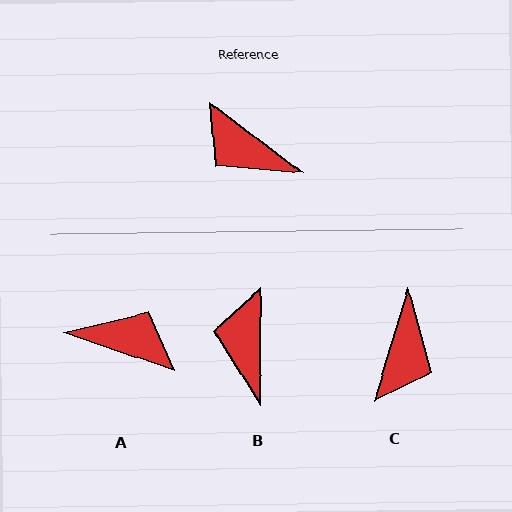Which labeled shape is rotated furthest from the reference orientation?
A, about 161 degrees away.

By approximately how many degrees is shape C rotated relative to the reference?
Approximately 110 degrees counter-clockwise.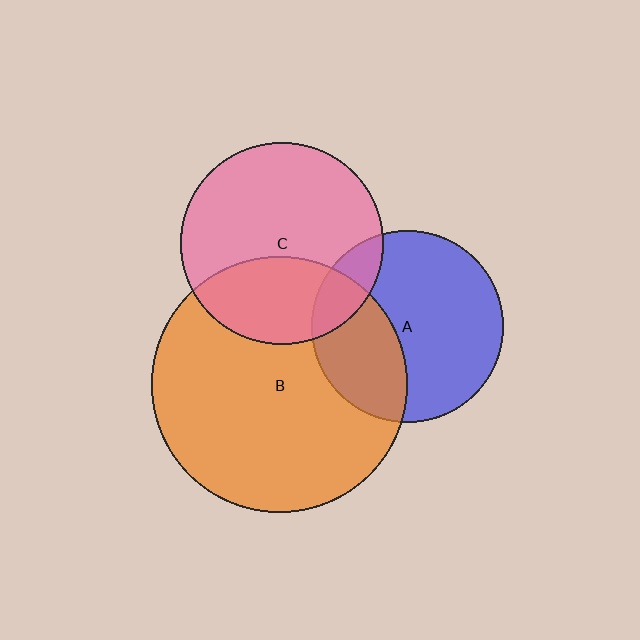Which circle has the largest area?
Circle B (orange).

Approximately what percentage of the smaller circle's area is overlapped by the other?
Approximately 35%.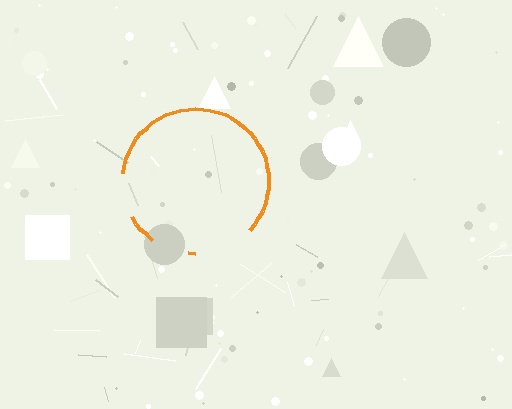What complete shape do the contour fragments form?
The contour fragments form a circle.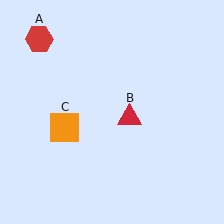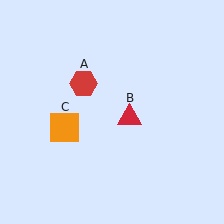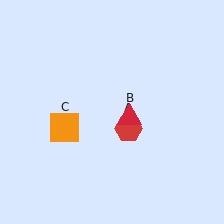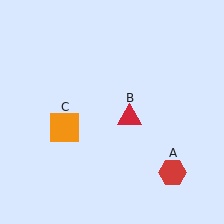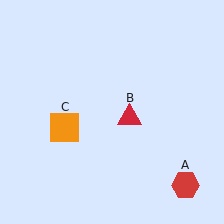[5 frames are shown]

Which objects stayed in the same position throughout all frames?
Red triangle (object B) and orange square (object C) remained stationary.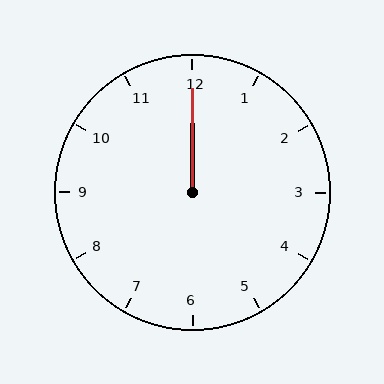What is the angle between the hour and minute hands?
Approximately 0 degrees.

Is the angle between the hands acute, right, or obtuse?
It is acute.